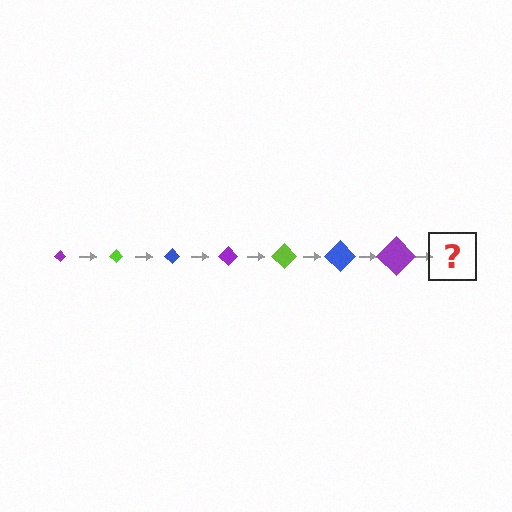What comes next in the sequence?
The next element should be a lime diamond, larger than the previous one.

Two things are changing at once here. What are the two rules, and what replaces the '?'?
The two rules are that the diamond grows larger each step and the color cycles through purple, lime, and blue. The '?' should be a lime diamond, larger than the previous one.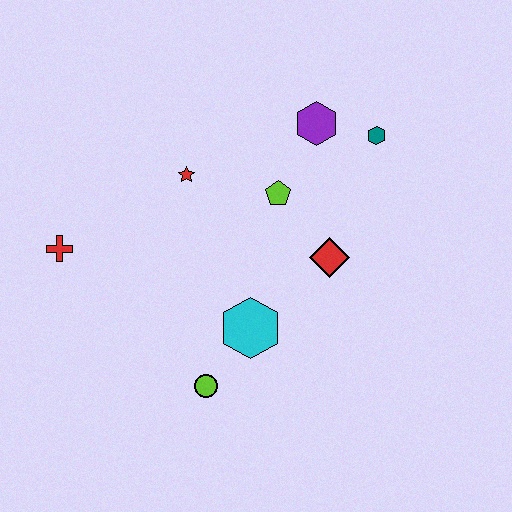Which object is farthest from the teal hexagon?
The red cross is farthest from the teal hexagon.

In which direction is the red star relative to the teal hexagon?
The red star is to the left of the teal hexagon.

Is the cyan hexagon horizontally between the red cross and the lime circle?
No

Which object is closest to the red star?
The lime pentagon is closest to the red star.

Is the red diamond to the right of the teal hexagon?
No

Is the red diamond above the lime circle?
Yes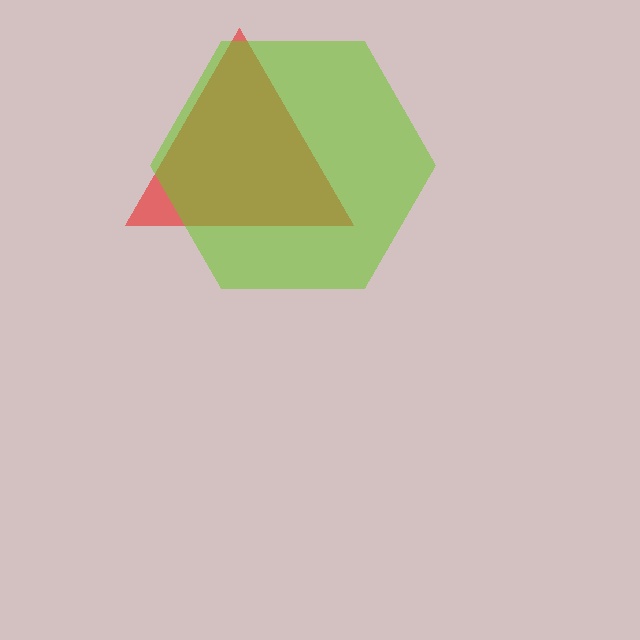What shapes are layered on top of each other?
The layered shapes are: a red triangle, a lime hexagon.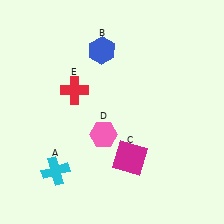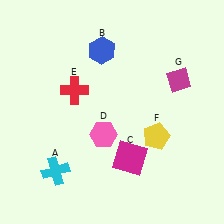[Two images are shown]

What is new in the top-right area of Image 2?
A magenta diamond (G) was added in the top-right area of Image 2.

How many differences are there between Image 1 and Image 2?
There are 2 differences between the two images.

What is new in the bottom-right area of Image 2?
A yellow pentagon (F) was added in the bottom-right area of Image 2.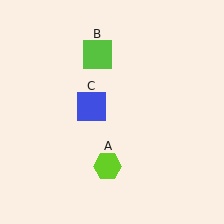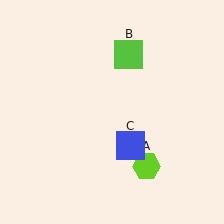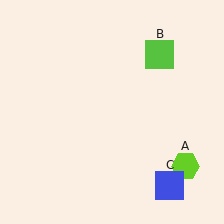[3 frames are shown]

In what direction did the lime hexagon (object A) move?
The lime hexagon (object A) moved right.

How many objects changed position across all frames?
3 objects changed position: lime hexagon (object A), lime square (object B), blue square (object C).